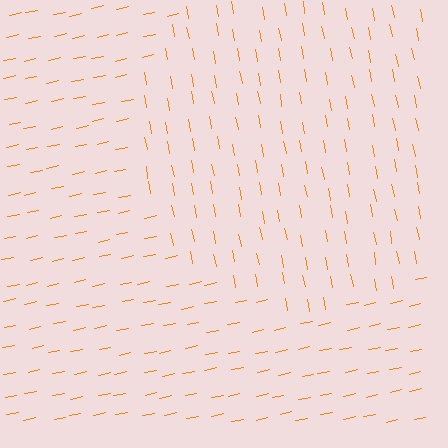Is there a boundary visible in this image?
Yes, there is a texture boundary formed by a change in line orientation.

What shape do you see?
I see a circle.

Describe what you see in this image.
The image is filled with small orange line segments. A circle region in the image has lines oriented differently from the surrounding lines, creating a visible texture boundary.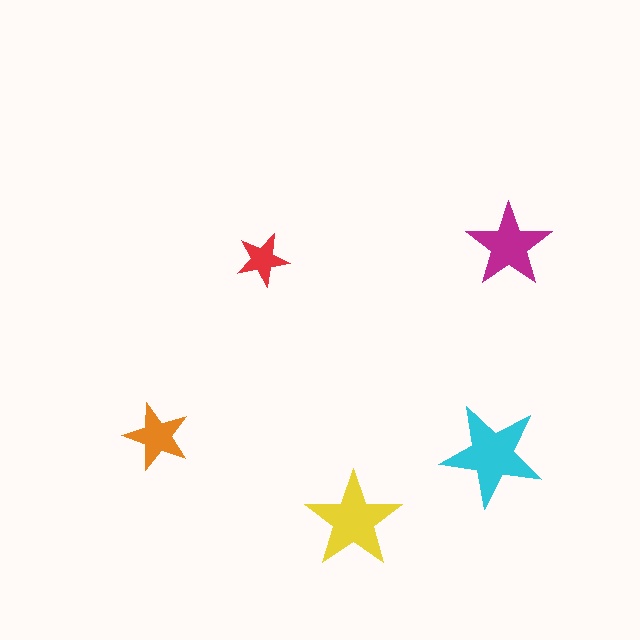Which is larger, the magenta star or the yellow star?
The yellow one.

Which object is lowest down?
The yellow star is bottommost.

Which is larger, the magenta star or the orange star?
The magenta one.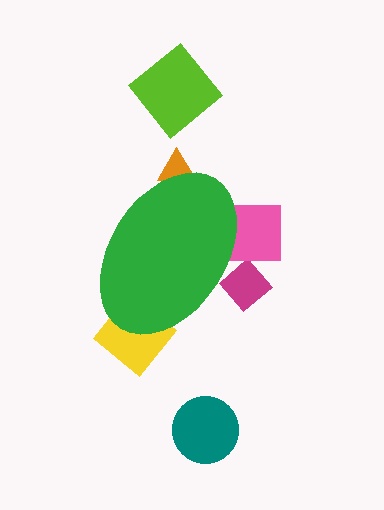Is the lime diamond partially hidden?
No, the lime diamond is fully visible.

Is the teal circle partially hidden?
No, the teal circle is fully visible.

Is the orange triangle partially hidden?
Yes, the orange triangle is partially hidden behind the green ellipse.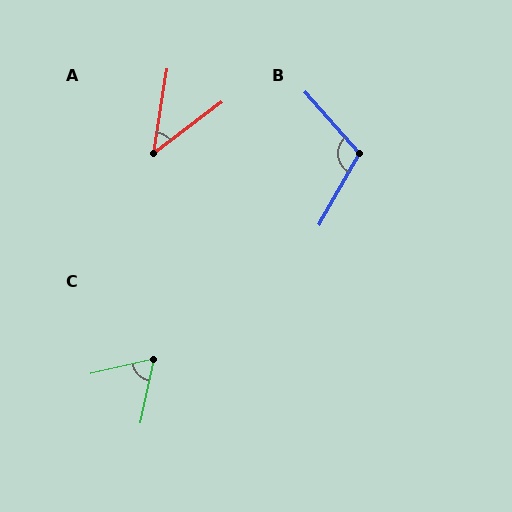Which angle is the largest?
B, at approximately 109 degrees.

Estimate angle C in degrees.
Approximately 65 degrees.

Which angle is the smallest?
A, at approximately 44 degrees.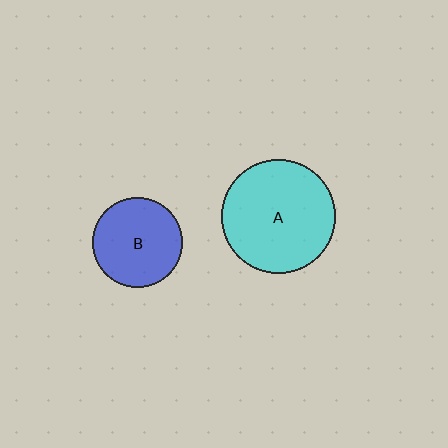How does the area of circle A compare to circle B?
Approximately 1.6 times.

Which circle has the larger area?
Circle A (cyan).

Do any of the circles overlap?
No, none of the circles overlap.